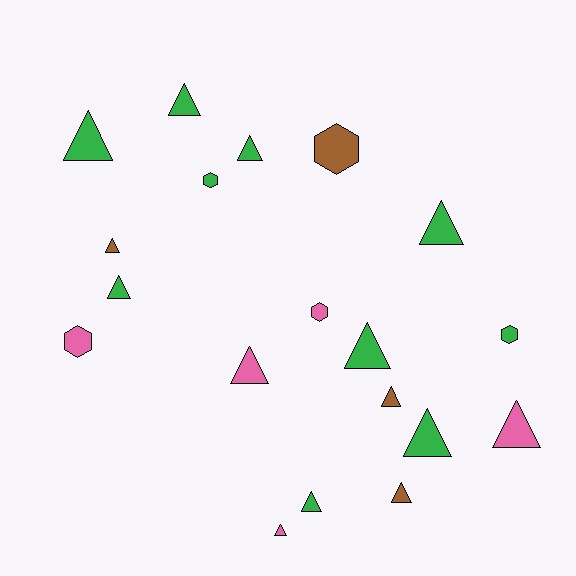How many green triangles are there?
There are 8 green triangles.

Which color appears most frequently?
Green, with 10 objects.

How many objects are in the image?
There are 19 objects.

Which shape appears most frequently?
Triangle, with 14 objects.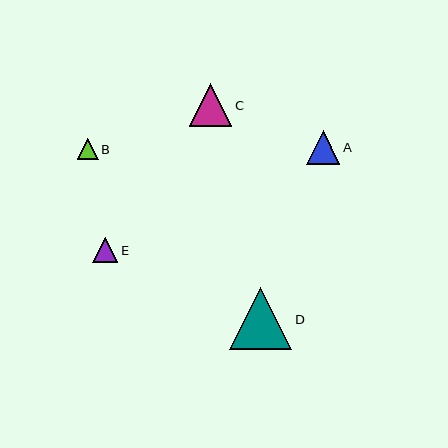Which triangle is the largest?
Triangle D is the largest with a size of approximately 62 pixels.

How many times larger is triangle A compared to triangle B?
Triangle A is approximately 1.5 times the size of triangle B.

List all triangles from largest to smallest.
From largest to smallest: D, C, A, E, B.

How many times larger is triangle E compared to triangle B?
Triangle E is approximately 1.2 times the size of triangle B.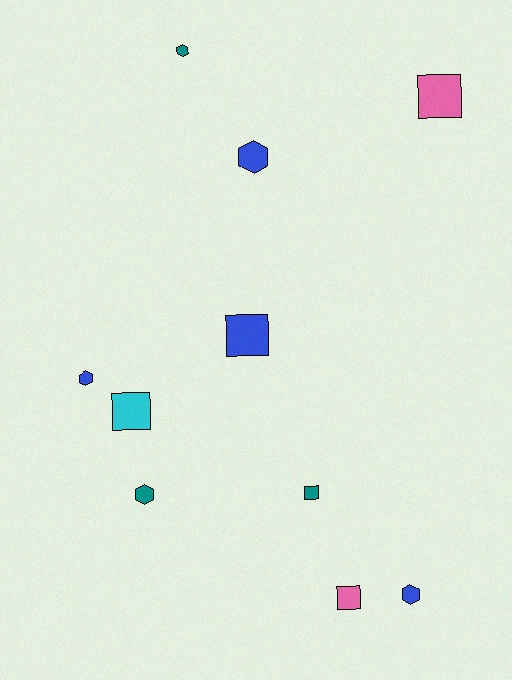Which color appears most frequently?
Blue, with 4 objects.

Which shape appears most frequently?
Hexagon, with 5 objects.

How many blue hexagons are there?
There are 3 blue hexagons.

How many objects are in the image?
There are 10 objects.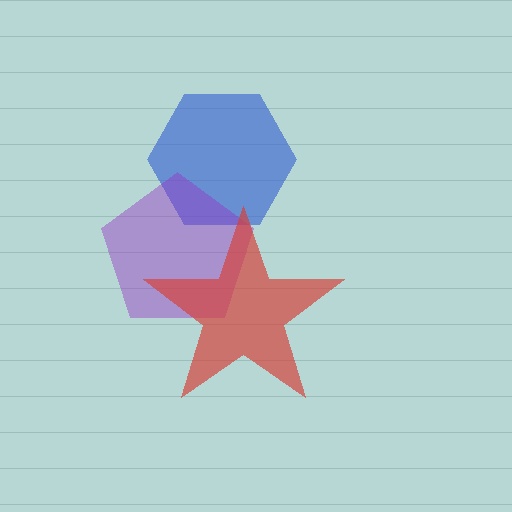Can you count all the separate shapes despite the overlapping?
Yes, there are 3 separate shapes.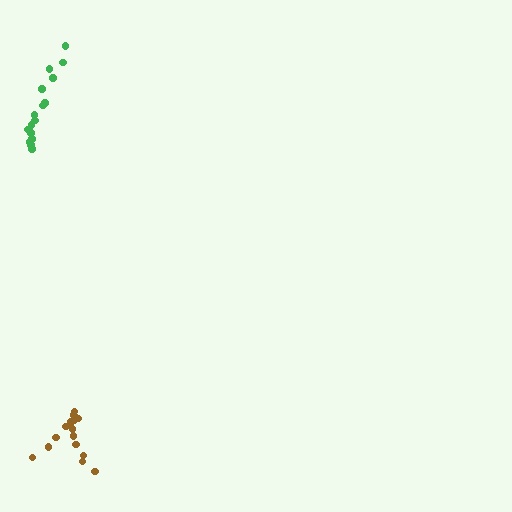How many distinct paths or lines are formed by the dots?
There are 2 distinct paths.